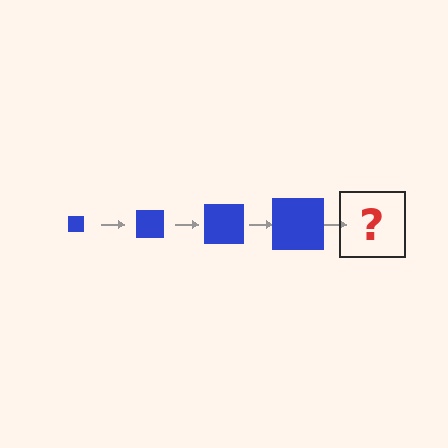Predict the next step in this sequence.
The next step is a blue square, larger than the previous one.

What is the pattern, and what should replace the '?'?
The pattern is that the square gets progressively larger each step. The '?' should be a blue square, larger than the previous one.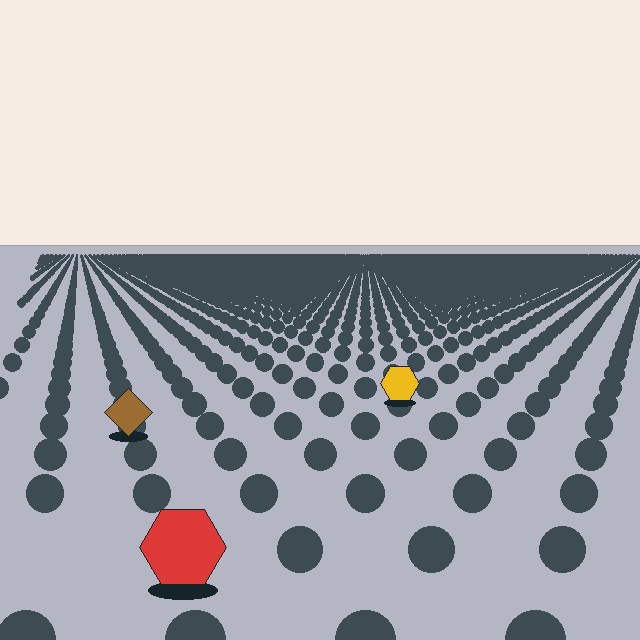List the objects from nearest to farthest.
From nearest to farthest: the red hexagon, the brown diamond, the yellow hexagon.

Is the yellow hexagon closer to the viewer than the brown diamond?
No. The brown diamond is closer — you can tell from the texture gradient: the ground texture is coarser near it.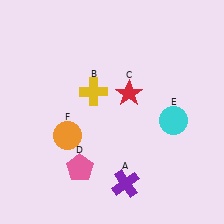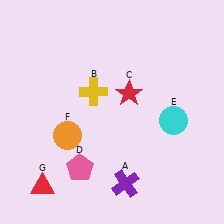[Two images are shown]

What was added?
A red triangle (G) was added in Image 2.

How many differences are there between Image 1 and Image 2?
There is 1 difference between the two images.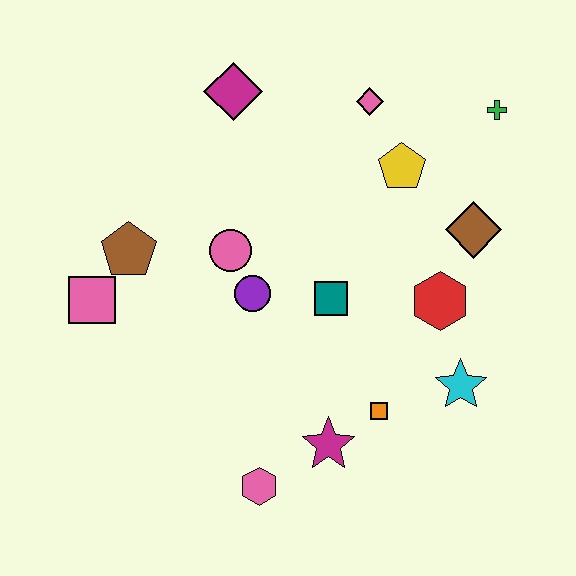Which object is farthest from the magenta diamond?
The pink hexagon is farthest from the magenta diamond.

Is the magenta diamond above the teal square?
Yes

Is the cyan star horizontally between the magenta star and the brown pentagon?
No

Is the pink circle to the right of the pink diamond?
No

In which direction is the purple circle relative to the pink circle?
The purple circle is below the pink circle.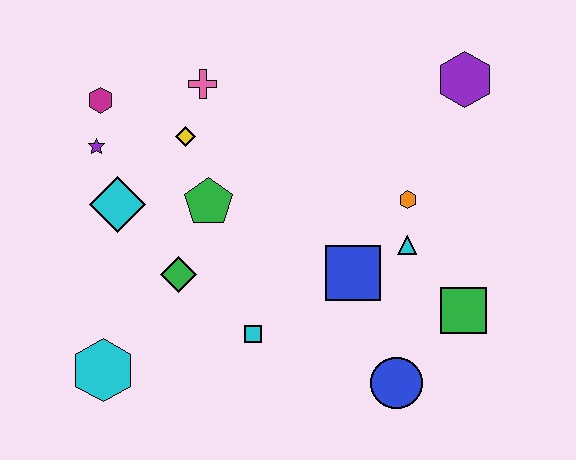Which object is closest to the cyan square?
The green diamond is closest to the cyan square.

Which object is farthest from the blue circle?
The magenta hexagon is farthest from the blue circle.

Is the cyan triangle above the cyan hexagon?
Yes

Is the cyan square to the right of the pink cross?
Yes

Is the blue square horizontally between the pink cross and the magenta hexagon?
No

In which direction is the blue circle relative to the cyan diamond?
The blue circle is to the right of the cyan diamond.